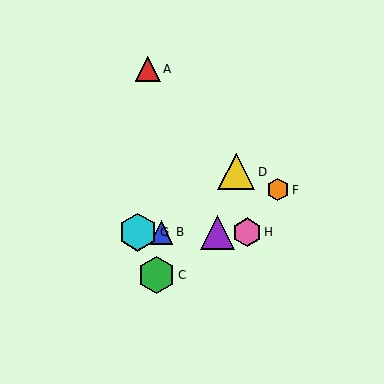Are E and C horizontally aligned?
No, E is at y≈232 and C is at y≈275.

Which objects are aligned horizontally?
Objects B, E, G, H are aligned horizontally.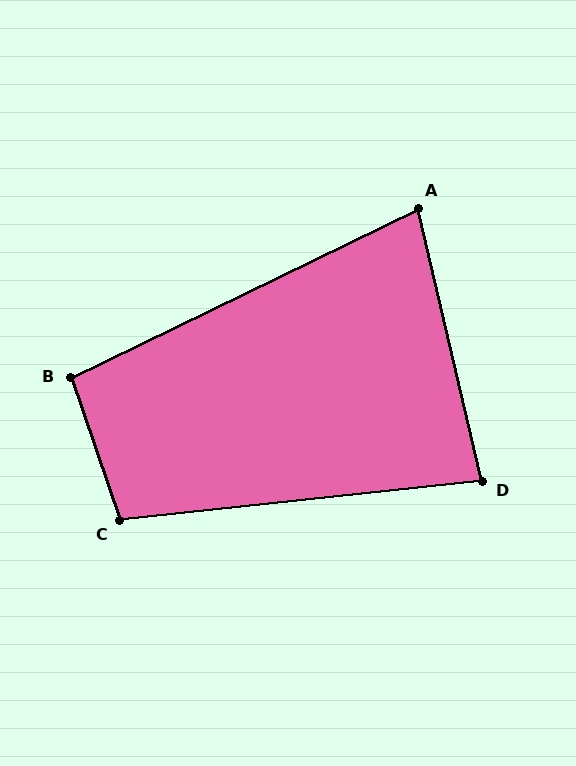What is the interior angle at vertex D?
Approximately 83 degrees (acute).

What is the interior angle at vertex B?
Approximately 97 degrees (obtuse).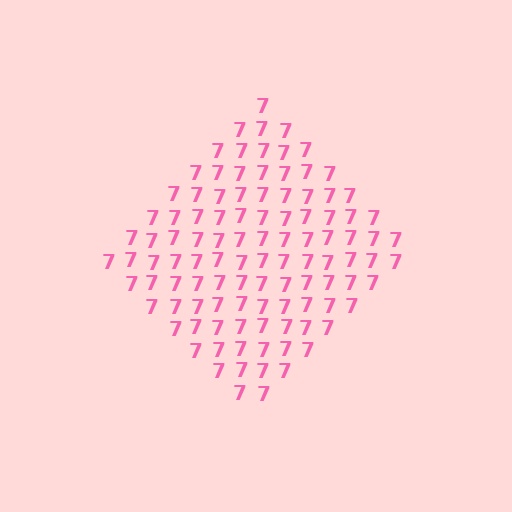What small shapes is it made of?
It is made of small digit 7's.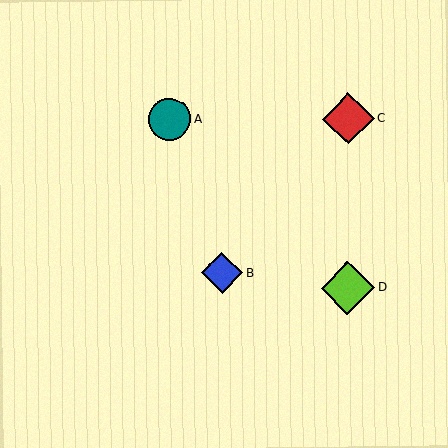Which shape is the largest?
The lime diamond (labeled D) is the largest.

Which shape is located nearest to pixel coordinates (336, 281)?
The lime diamond (labeled D) at (348, 288) is nearest to that location.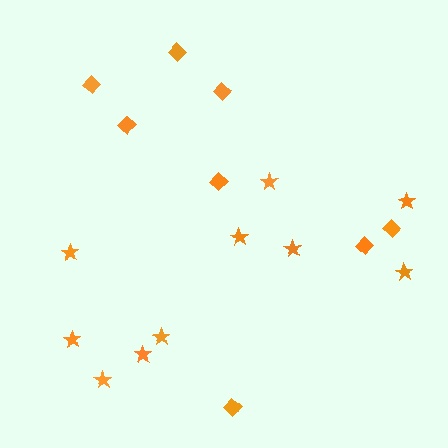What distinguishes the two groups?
There are 2 groups: one group of diamonds (8) and one group of stars (10).